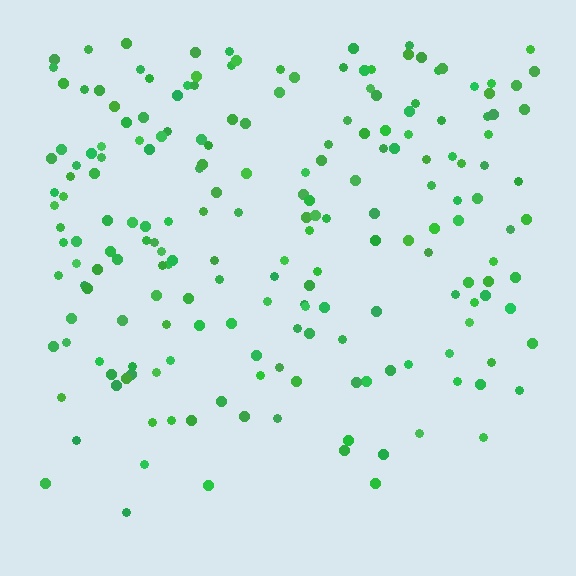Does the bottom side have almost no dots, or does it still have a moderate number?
Still a moderate number, just noticeably fewer than the top.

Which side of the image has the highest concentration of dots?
The top.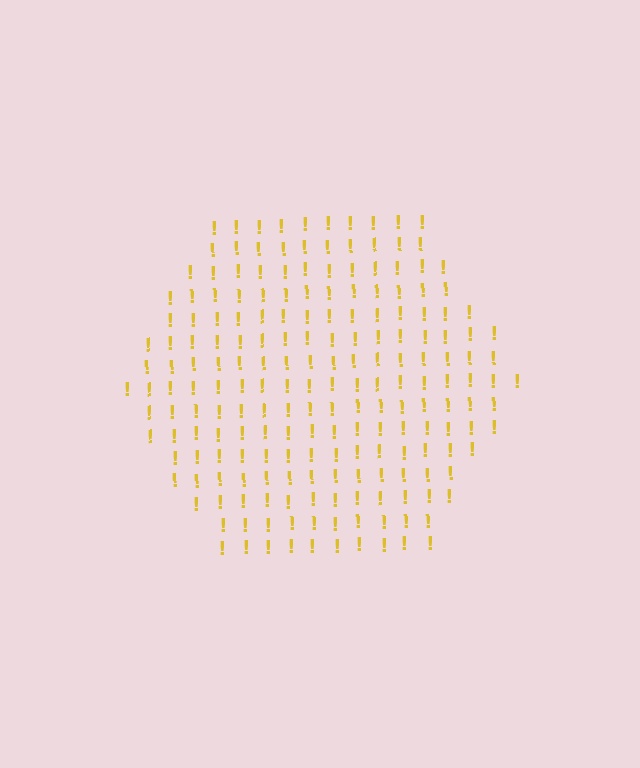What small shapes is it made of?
It is made of small exclamation marks.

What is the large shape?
The large shape is a hexagon.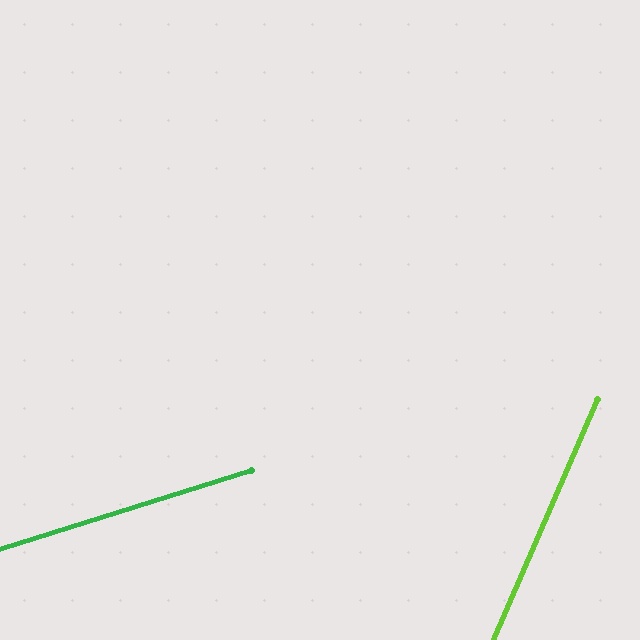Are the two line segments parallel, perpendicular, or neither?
Neither parallel nor perpendicular — they differ by about 49°.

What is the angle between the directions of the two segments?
Approximately 49 degrees.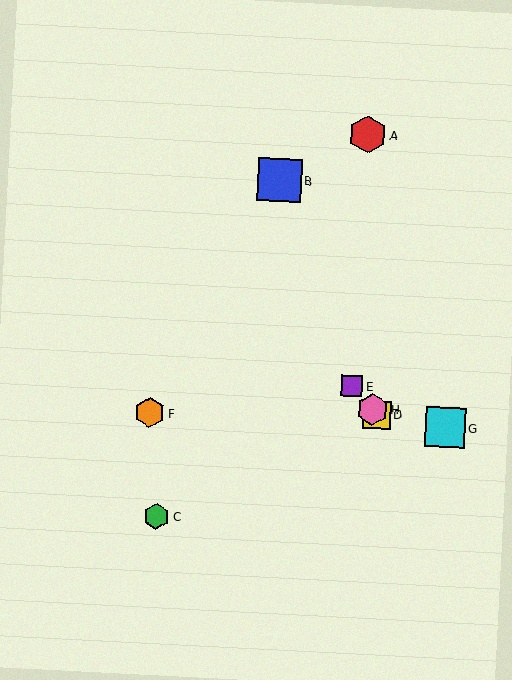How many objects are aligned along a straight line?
3 objects (D, E, H) are aligned along a straight line.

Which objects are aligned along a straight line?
Objects D, E, H are aligned along a straight line.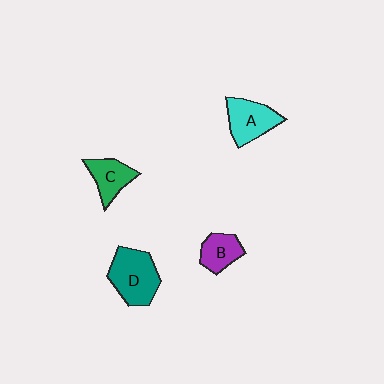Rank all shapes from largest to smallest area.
From largest to smallest: D (teal), A (cyan), C (green), B (purple).